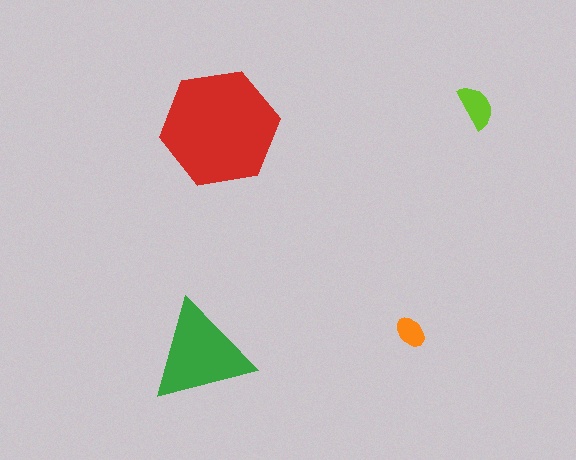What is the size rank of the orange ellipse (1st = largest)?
4th.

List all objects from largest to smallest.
The red hexagon, the green triangle, the lime semicircle, the orange ellipse.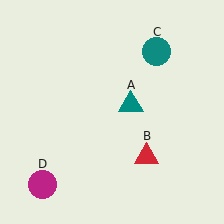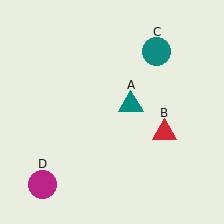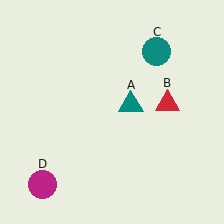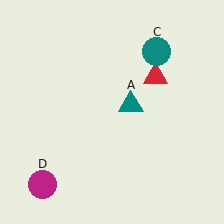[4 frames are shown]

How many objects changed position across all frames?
1 object changed position: red triangle (object B).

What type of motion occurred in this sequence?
The red triangle (object B) rotated counterclockwise around the center of the scene.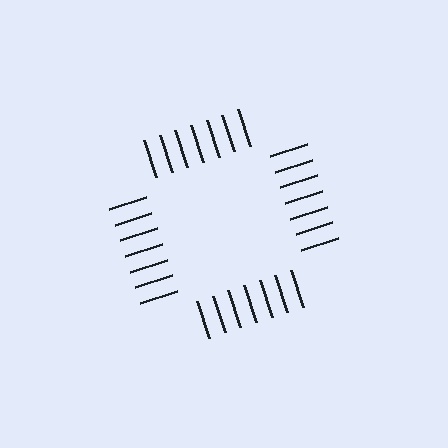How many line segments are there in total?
28 — 7 along each of the 4 edges.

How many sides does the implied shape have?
4 sides — the line-ends trace a square.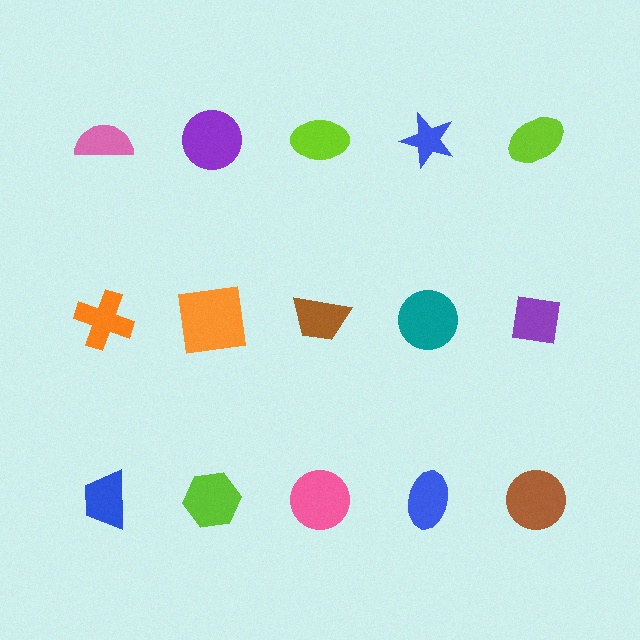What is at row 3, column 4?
A blue ellipse.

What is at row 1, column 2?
A purple circle.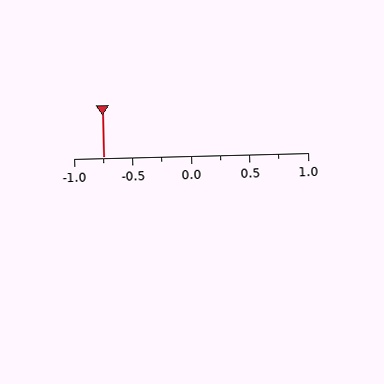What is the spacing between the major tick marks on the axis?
The major ticks are spaced 0.5 apart.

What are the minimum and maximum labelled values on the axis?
The axis runs from -1.0 to 1.0.